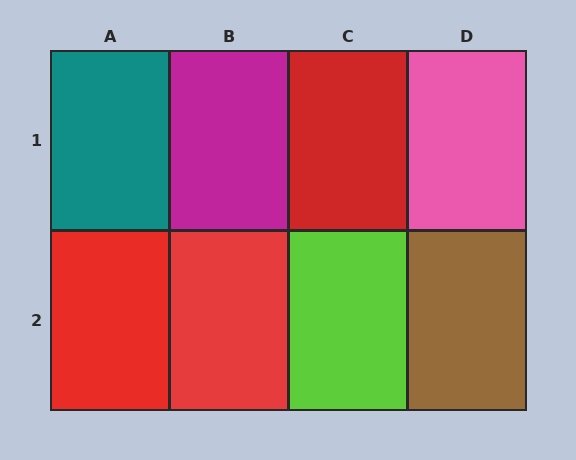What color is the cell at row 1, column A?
Teal.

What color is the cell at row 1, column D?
Pink.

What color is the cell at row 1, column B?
Magenta.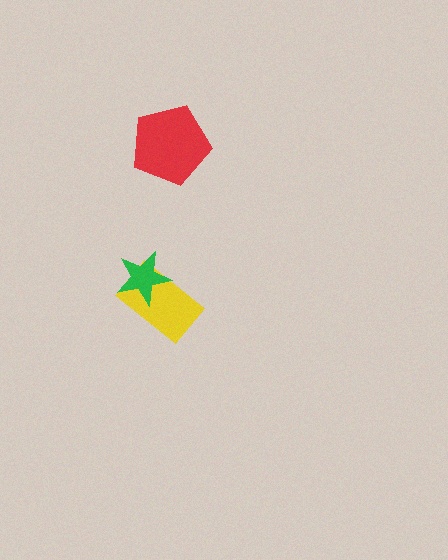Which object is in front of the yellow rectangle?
The green star is in front of the yellow rectangle.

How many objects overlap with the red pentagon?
0 objects overlap with the red pentagon.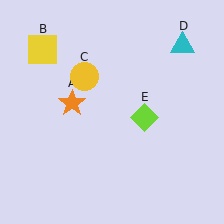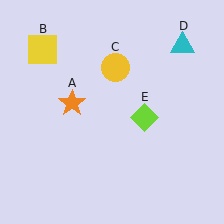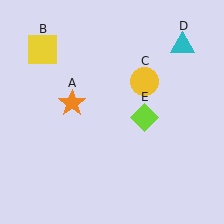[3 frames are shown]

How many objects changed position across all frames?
1 object changed position: yellow circle (object C).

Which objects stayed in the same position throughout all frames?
Orange star (object A) and yellow square (object B) and cyan triangle (object D) and lime diamond (object E) remained stationary.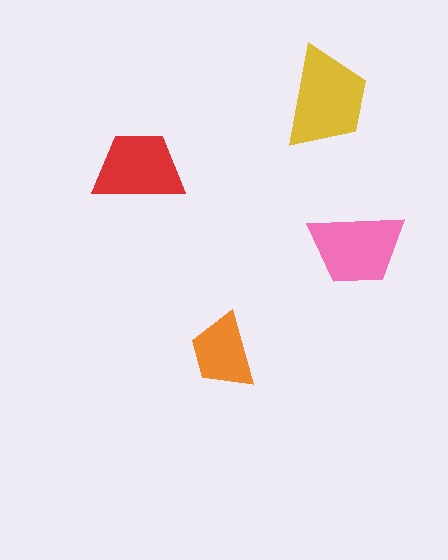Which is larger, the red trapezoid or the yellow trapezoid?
The yellow one.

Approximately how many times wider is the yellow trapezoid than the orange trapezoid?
About 1.5 times wider.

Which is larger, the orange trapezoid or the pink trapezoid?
The pink one.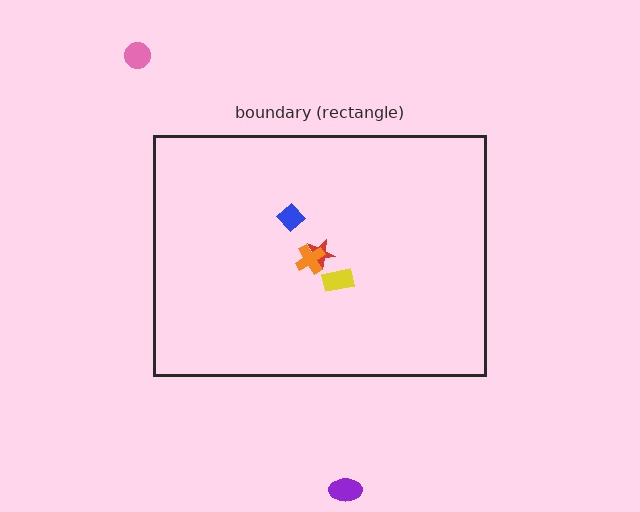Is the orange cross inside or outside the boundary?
Inside.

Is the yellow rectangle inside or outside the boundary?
Inside.